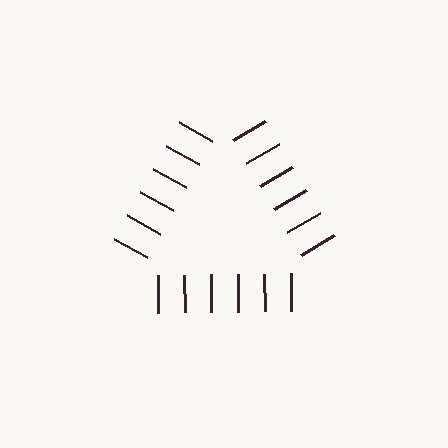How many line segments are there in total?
18 — 6 along each of the 3 edges.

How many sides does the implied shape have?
3 sides — the line-ends trace a triangle.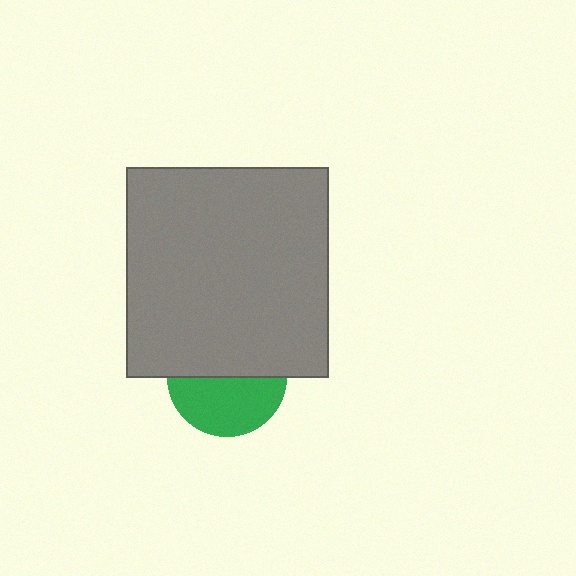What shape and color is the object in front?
The object in front is a gray rectangle.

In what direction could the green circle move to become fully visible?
The green circle could move down. That would shift it out from behind the gray rectangle entirely.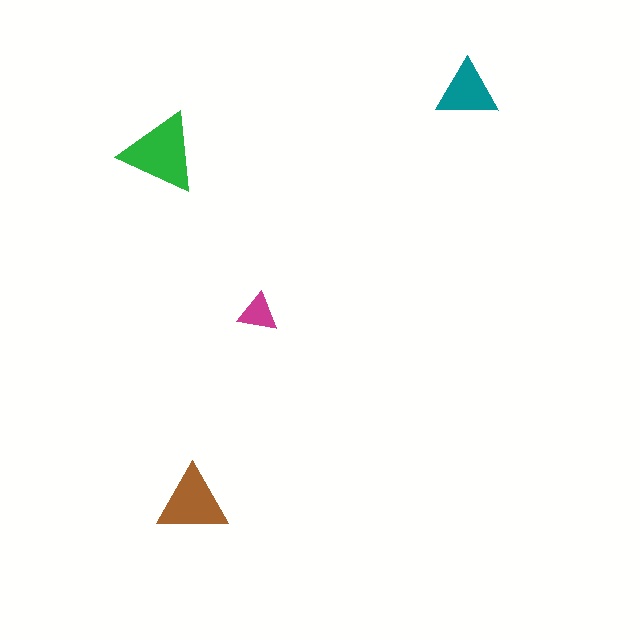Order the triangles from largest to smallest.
the green one, the brown one, the teal one, the magenta one.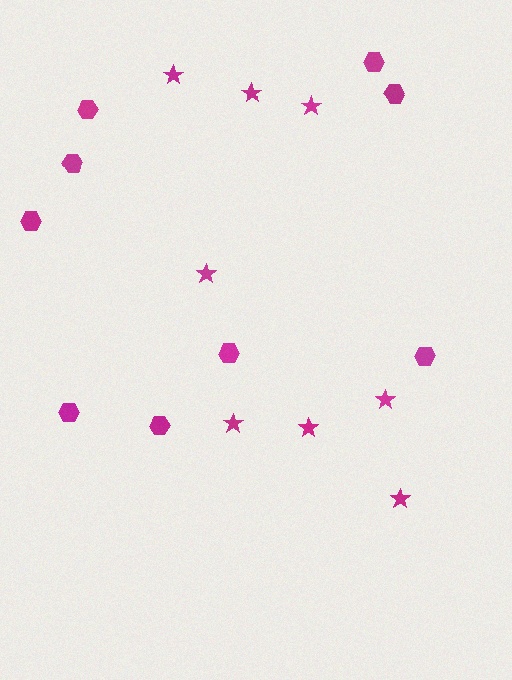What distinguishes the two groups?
There are 2 groups: one group of stars (8) and one group of hexagons (9).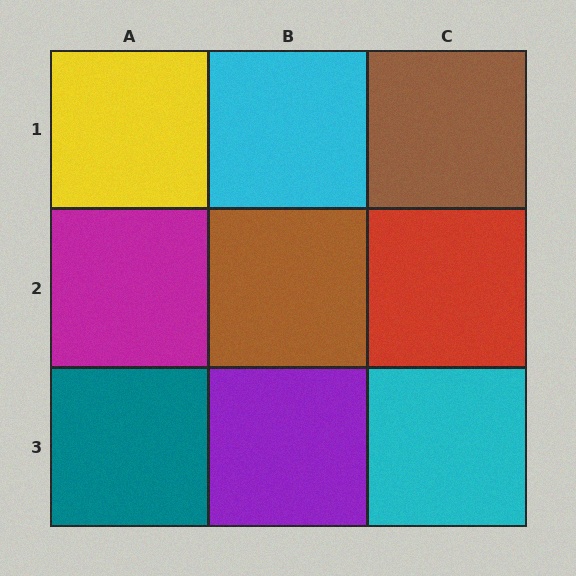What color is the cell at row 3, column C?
Cyan.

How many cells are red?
1 cell is red.